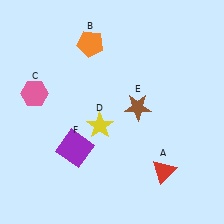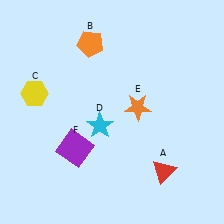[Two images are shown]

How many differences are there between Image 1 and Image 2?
There are 3 differences between the two images.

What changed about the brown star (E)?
In Image 1, E is brown. In Image 2, it changed to orange.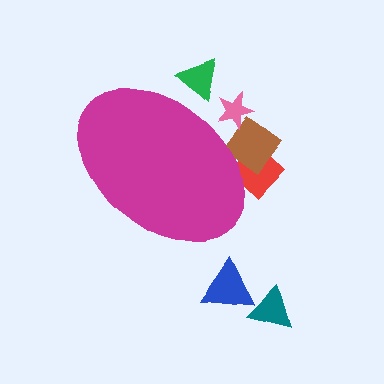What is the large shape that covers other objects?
A magenta ellipse.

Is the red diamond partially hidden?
Yes, the red diamond is partially hidden behind the magenta ellipse.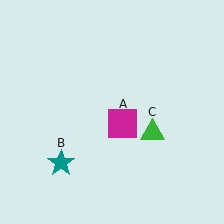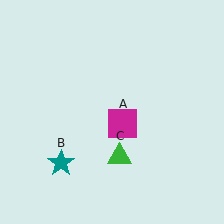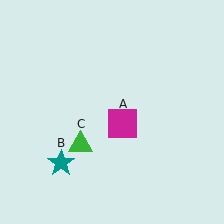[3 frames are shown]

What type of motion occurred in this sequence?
The green triangle (object C) rotated clockwise around the center of the scene.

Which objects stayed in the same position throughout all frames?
Magenta square (object A) and teal star (object B) remained stationary.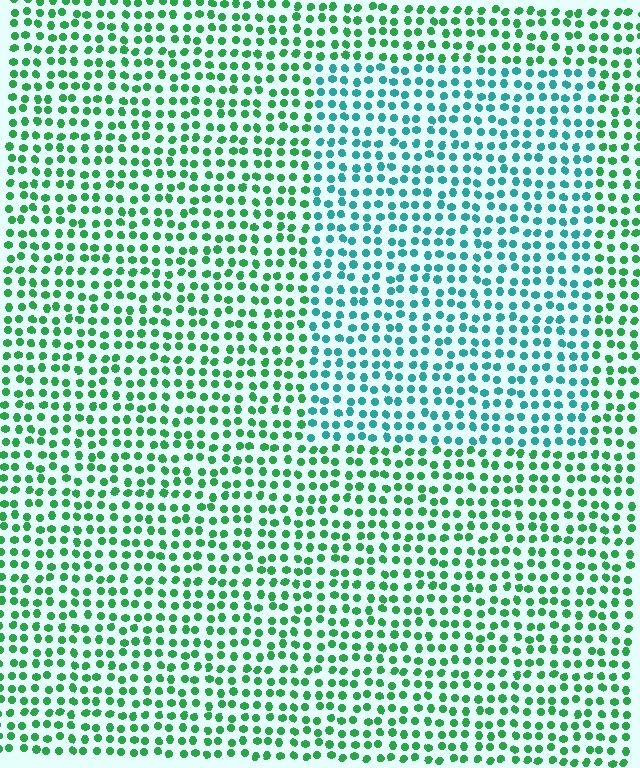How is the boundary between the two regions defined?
The boundary is defined purely by a slight shift in hue (about 42 degrees). Spacing, size, and orientation are identical on both sides.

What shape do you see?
I see a rectangle.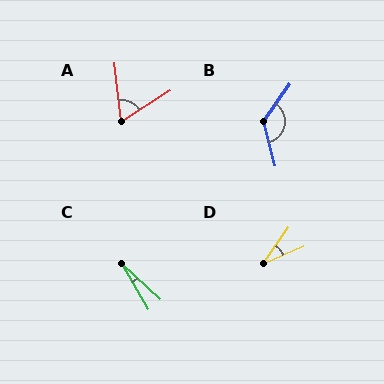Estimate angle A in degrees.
Approximately 63 degrees.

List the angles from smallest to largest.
C (17°), D (32°), A (63°), B (130°).